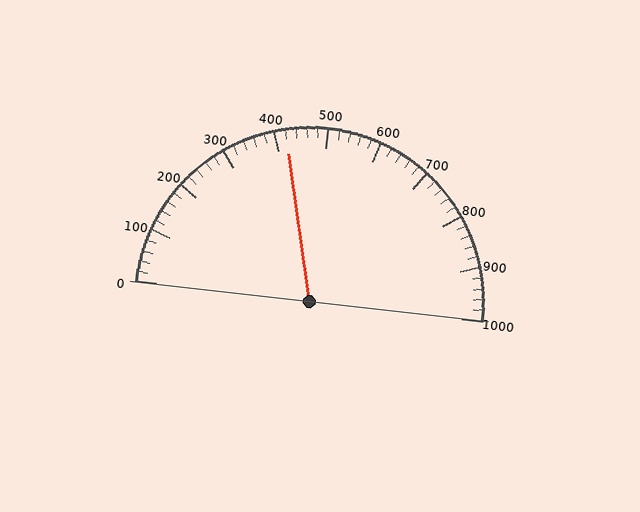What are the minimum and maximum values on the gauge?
The gauge ranges from 0 to 1000.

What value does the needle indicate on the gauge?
The needle indicates approximately 420.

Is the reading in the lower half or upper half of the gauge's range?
The reading is in the lower half of the range (0 to 1000).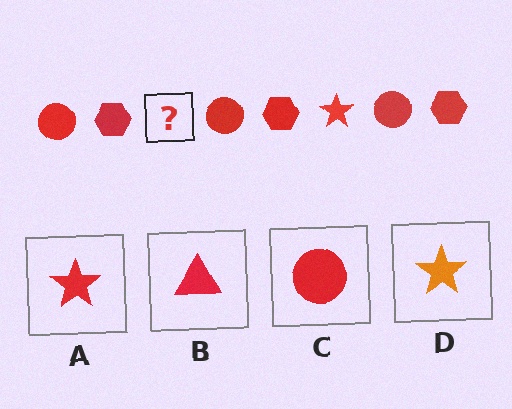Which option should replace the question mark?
Option A.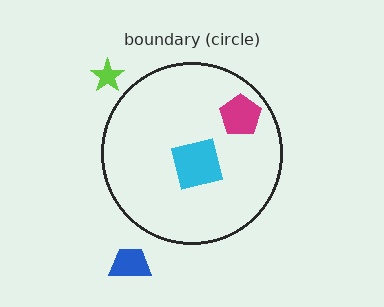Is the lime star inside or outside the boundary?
Outside.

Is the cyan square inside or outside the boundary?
Inside.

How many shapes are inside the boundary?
2 inside, 2 outside.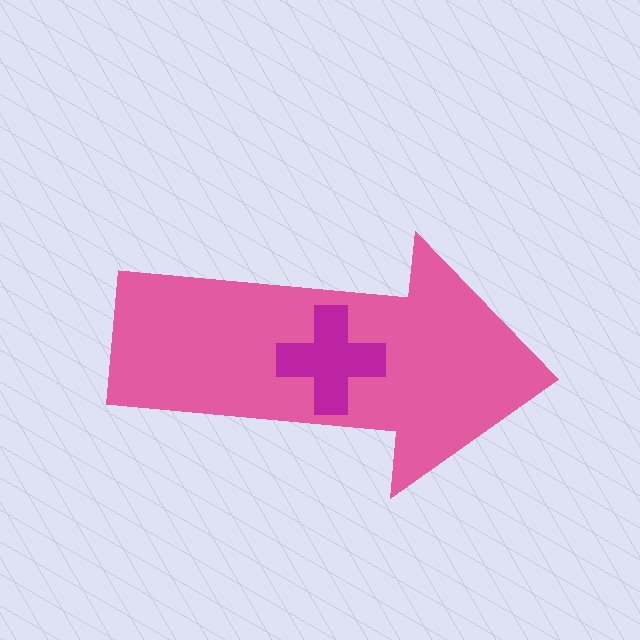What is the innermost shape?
The magenta cross.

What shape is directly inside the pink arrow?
The magenta cross.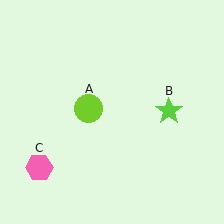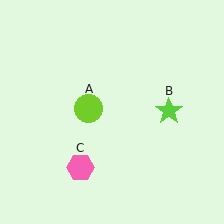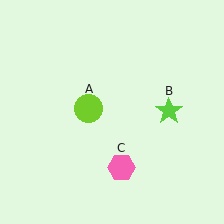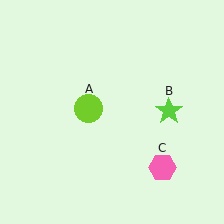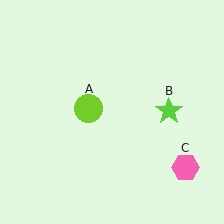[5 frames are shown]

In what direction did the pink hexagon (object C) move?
The pink hexagon (object C) moved right.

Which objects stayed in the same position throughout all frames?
Lime circle (object A) and lime star (object B) remained stationary.